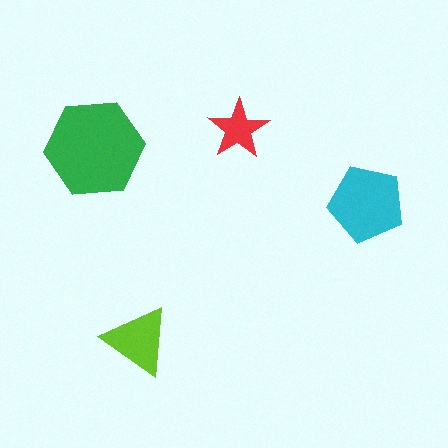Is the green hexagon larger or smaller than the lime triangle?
Larger.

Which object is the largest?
The green hexagon.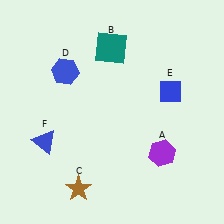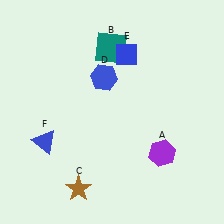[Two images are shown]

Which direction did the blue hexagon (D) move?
The blue hexagon (D) moved right.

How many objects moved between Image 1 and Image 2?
2 objects moved between the two images.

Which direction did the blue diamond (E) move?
The blue diamond (E) moved left.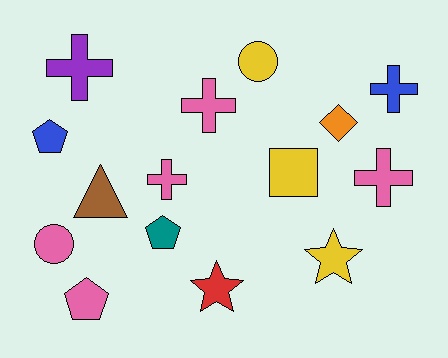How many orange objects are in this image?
There is 1 orange object.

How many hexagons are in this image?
There are no hexagons.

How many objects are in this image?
There are 15 objects.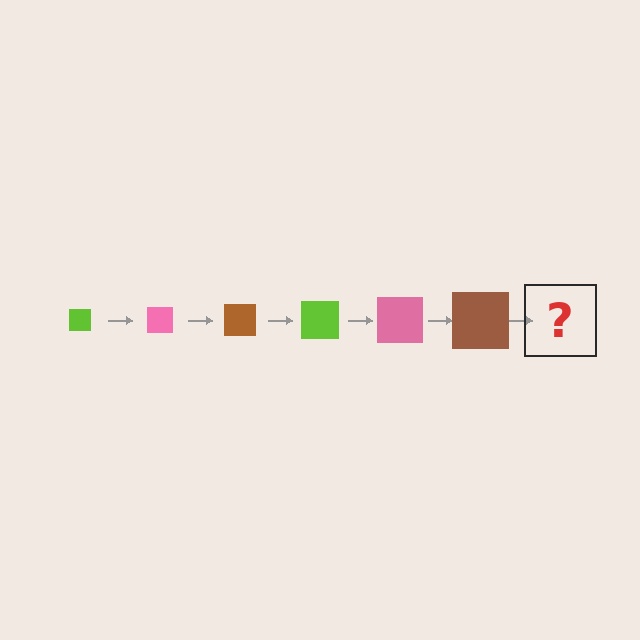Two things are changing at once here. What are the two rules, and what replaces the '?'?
The two rules are that the square grows larger each step and the color cycles through lime, pink, and brown. The '?' should be a lime square, larger than the previous one.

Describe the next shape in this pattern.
It should be a lime square, larger than the previous one.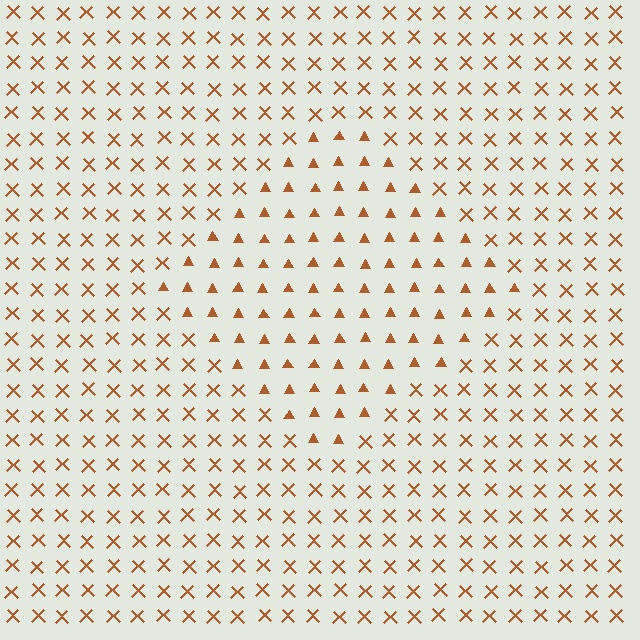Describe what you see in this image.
The image is filled with small brown elements arranged in a uniform grid. A diamond-shaped region contains triangles, while the surrounding area contains X marks. The boundary is defined purely by the change in element shape.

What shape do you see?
I see a diamond.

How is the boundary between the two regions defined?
The boundary is defined by a change in element shape: triangles inside vs. X marks outside. All elements share the same color and spacing.